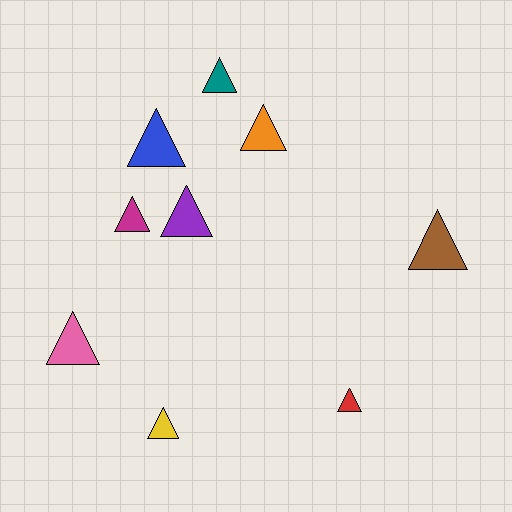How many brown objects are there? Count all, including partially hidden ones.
There is 1 brown object.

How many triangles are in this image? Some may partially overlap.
There are 9 triangles.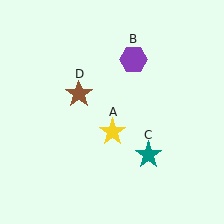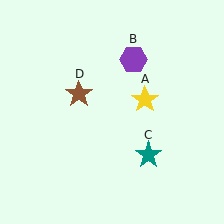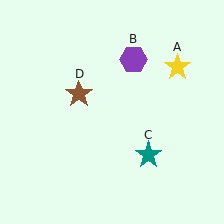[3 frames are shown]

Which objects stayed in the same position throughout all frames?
Purple hexagon (object B) and teal star (object C) and brown star (object D) remained stationary.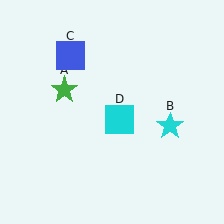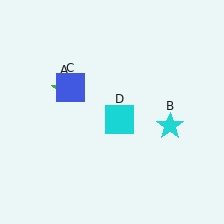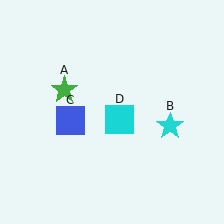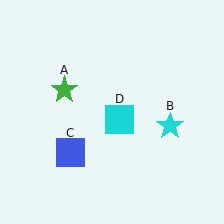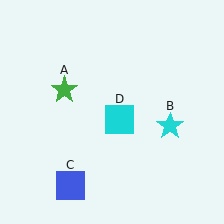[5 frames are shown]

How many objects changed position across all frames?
1 object changed position: blue square (object C).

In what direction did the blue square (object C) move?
The blue square (object C) moved down.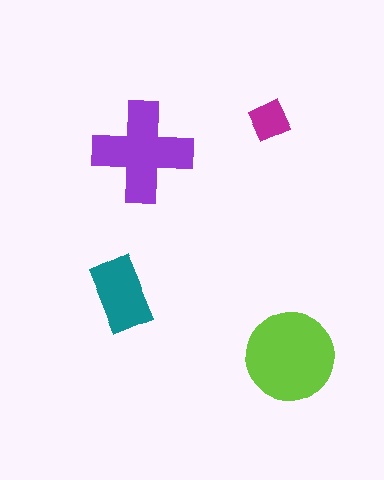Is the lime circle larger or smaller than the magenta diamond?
Larger.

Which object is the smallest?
The magenta diamond.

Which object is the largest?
The lime circle.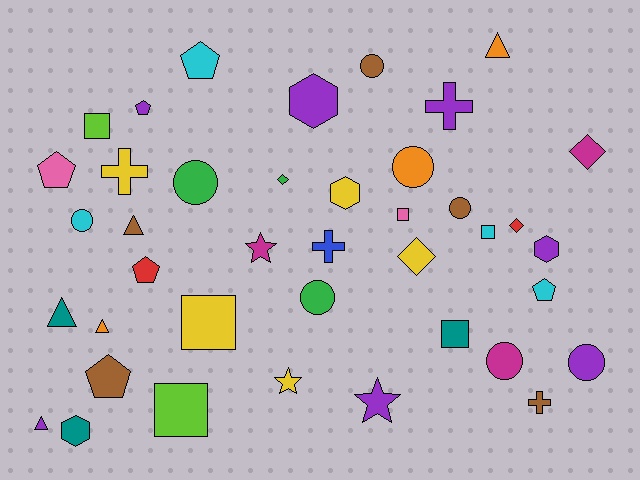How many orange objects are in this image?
There are 3 orange objects.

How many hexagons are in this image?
There are 4 hexagons.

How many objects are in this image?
There are 40 objects.